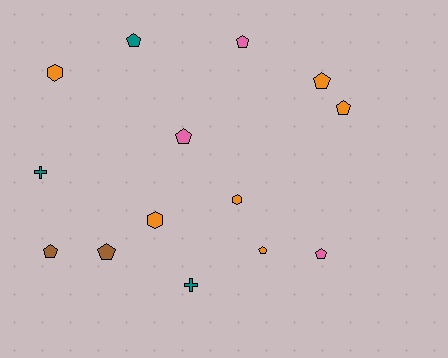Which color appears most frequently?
Orange, with 6 objects.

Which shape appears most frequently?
Pentagon, with 9 objects.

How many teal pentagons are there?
There is 1 teal pentagon.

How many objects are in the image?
There are 14 objects.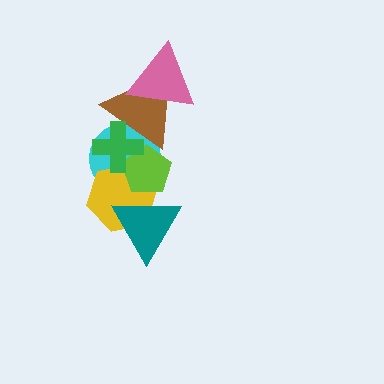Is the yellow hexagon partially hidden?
Yes, it is partially covered by another shape.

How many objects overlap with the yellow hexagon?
4 objects overlap with the yellow hexagon.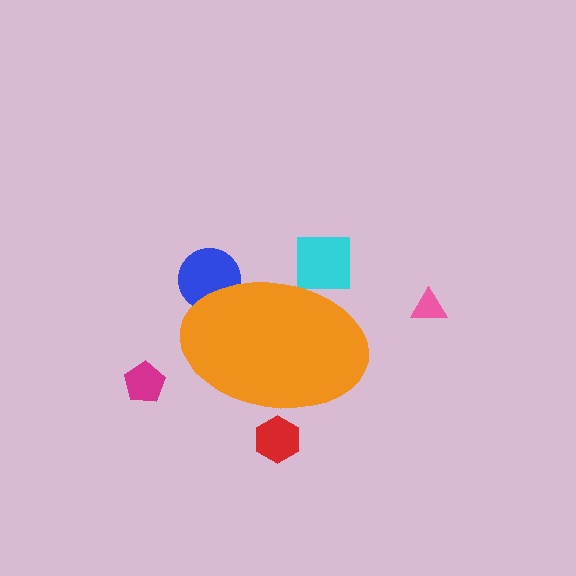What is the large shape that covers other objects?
An orange ellipse.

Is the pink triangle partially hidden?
No, the pink triangle is fully visible.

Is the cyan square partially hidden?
Yes, the cyan square is partially hidden behind the orange ellipse.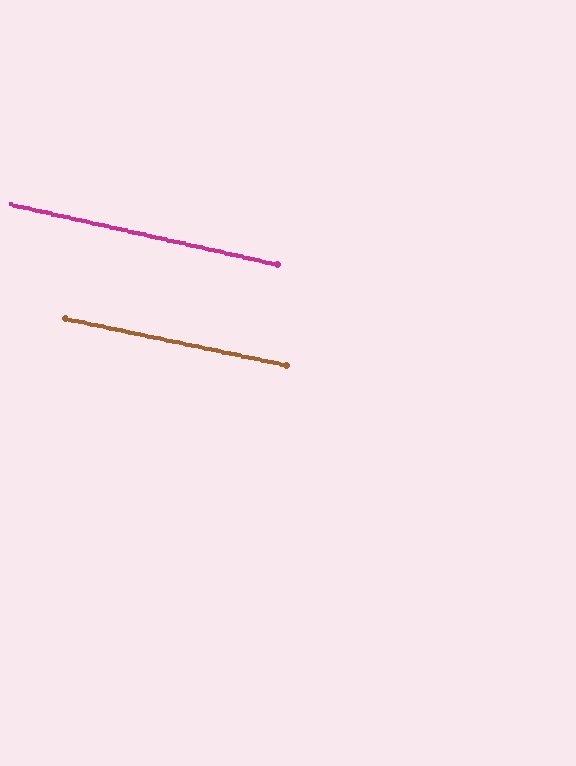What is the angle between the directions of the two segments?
Approximately 1 degree.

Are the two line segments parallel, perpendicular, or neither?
Parallel — their directions differ by only 1.1°.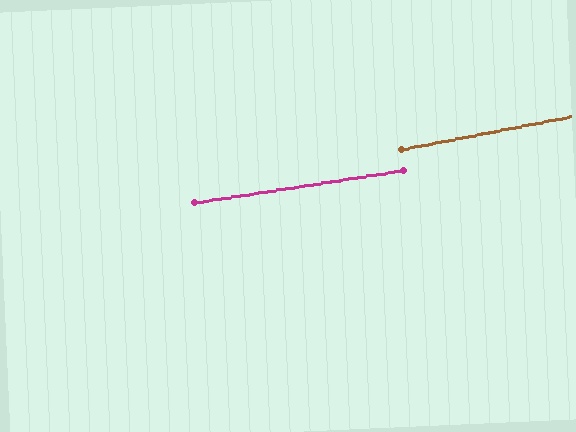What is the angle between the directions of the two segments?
Approximately 2 degrees.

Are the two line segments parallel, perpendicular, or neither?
Parallel — their directions differ by only 2.0°.